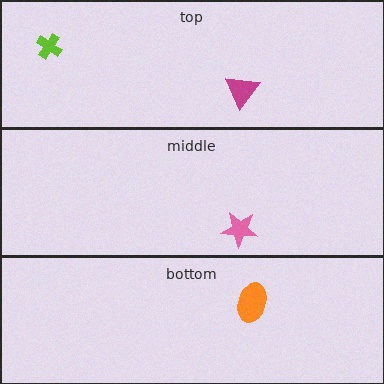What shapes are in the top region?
The magenta triangle, the lime cross.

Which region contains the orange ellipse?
The bottom region.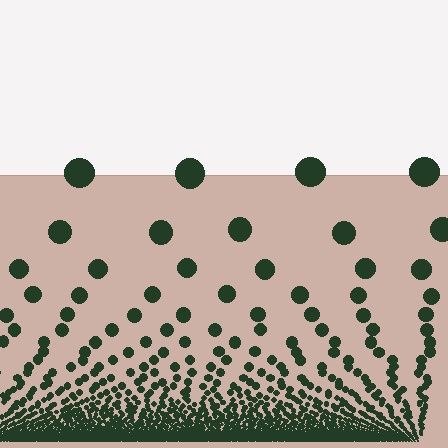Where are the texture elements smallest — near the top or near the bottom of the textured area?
Near the bottom.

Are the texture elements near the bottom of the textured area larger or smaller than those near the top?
Smaller. The gradient is inverted — elements near the bottom are smaller and denser.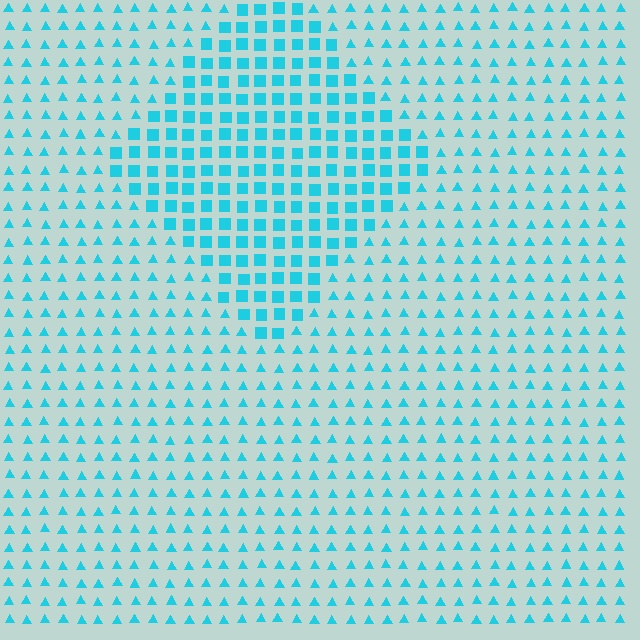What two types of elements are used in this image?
The image uses squares inside the diamond region and triangles outside it.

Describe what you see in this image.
The image is filled with small cyan elements arranged in a uniform grid. A diamond-shaped region contains squares, while the surrounding area contains triangles. The boundary is defined purely by the change in element shape.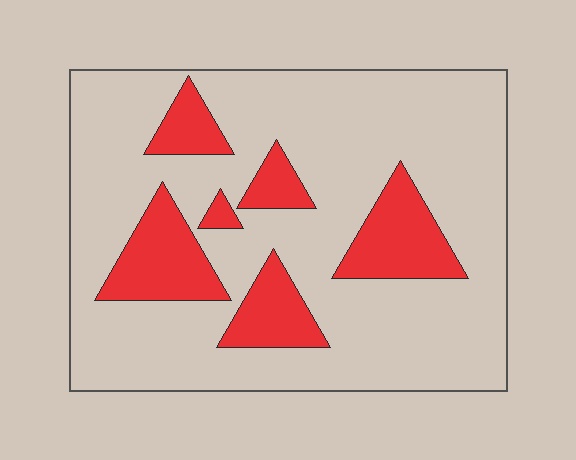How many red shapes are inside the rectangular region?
6.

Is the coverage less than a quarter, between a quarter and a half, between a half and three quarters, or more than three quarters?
Less than a quarter.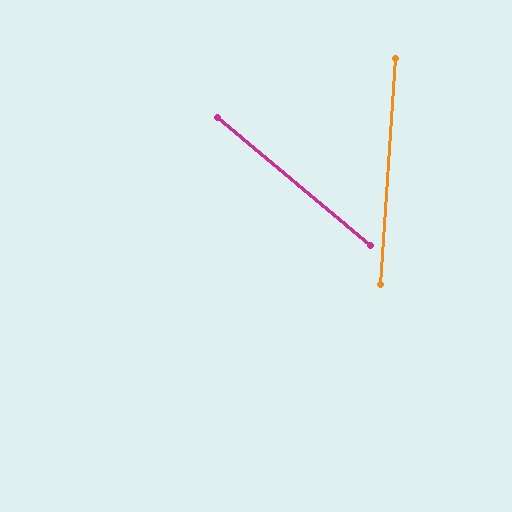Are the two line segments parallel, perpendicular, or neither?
Neither parallel nor perpendicular — they differ by about 54°.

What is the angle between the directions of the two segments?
Approximately 54 degrees.